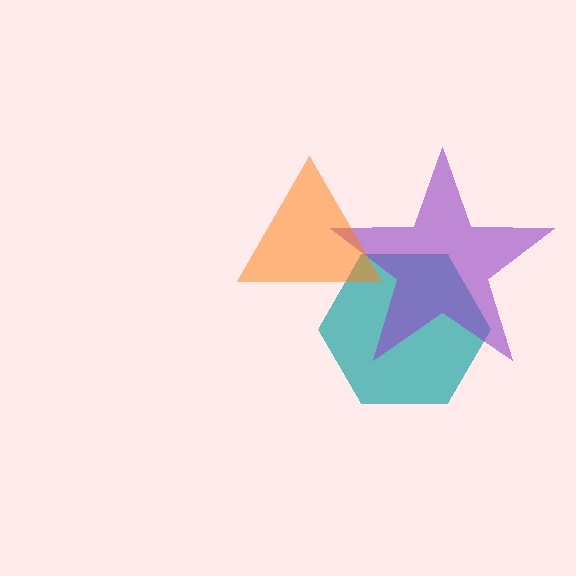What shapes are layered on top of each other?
The layered shapes are: a teal hexagon, a purple star, an orange triangle.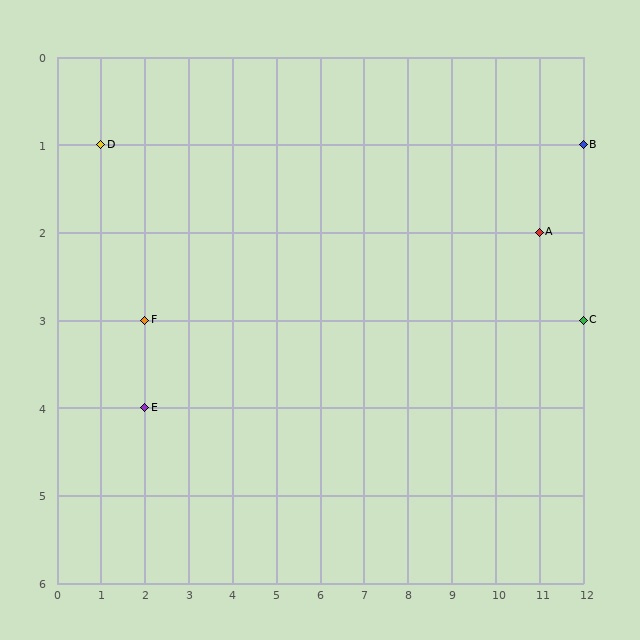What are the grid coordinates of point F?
Point F is at grid coordinates (2, 3).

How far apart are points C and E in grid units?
Points C and E are 10 columns and 1 row apart (about 10.0 grid units diagonally).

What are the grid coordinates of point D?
Point D is at grid coordinates (1, 1).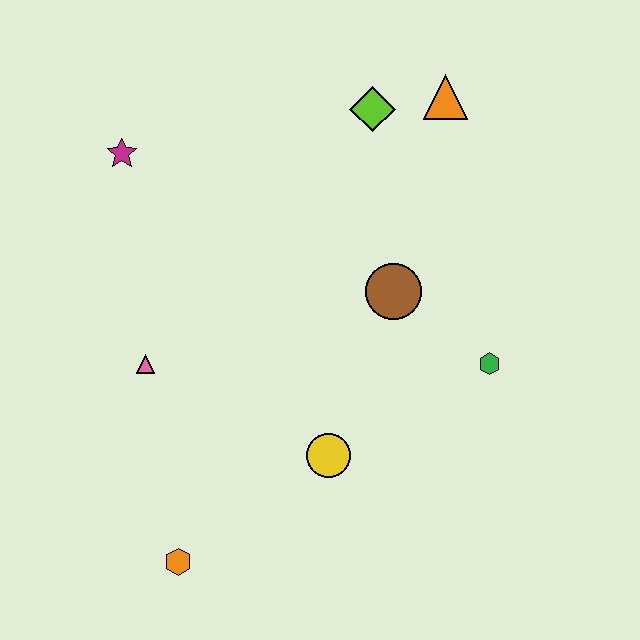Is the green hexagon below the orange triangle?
Yes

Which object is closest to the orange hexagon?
The yellow circle is closest to the orange hexagon.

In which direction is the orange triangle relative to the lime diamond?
The orange triangle is to the right of the lime diamond.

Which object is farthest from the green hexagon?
The magenta star is farthest from the green hexagon.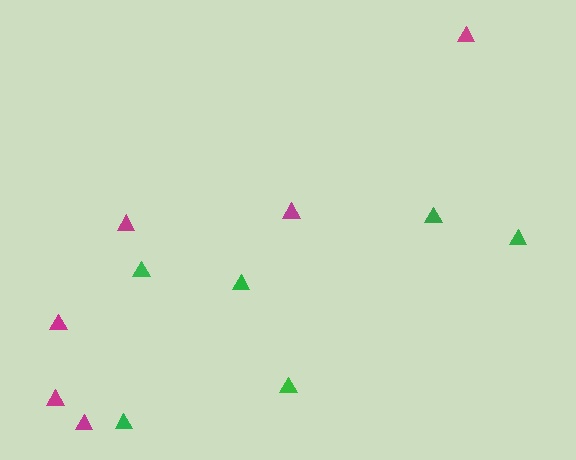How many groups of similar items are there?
There are 2 groups: one group of magenta triangles (6) and one group of green triangles (6).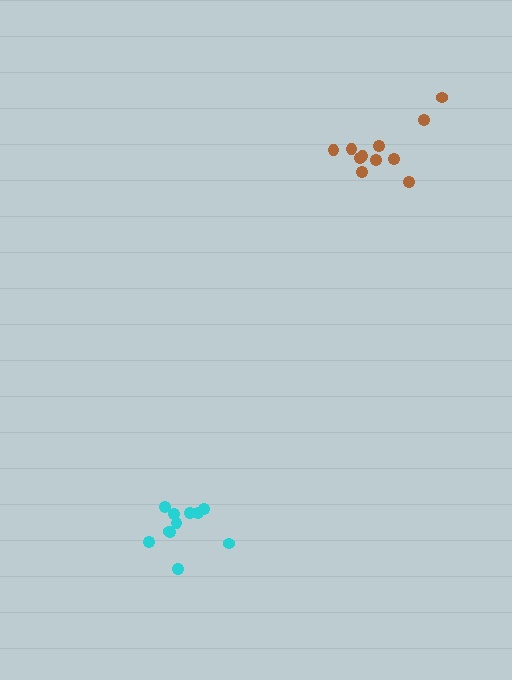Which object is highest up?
The brown cluster is topmost.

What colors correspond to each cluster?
The clusters are colored: cyan, brown.